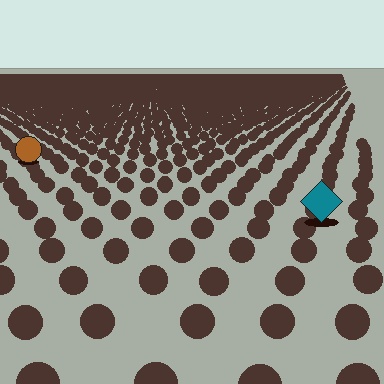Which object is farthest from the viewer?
The brown circle is farthest from the viewer. It appears smaller and the ground texture around it is denser.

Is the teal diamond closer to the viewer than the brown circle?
Yes. The teal diamond is closer — you can tell from the texture gradient: the ground texture is coarser near it.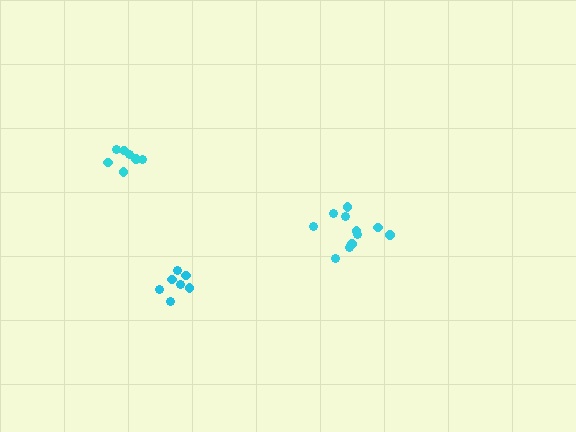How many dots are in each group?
Group 1: 11 dots, Group 2: 7 dots, Group 3: 7 dots (25 total).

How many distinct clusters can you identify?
There are 3 distinct clusters.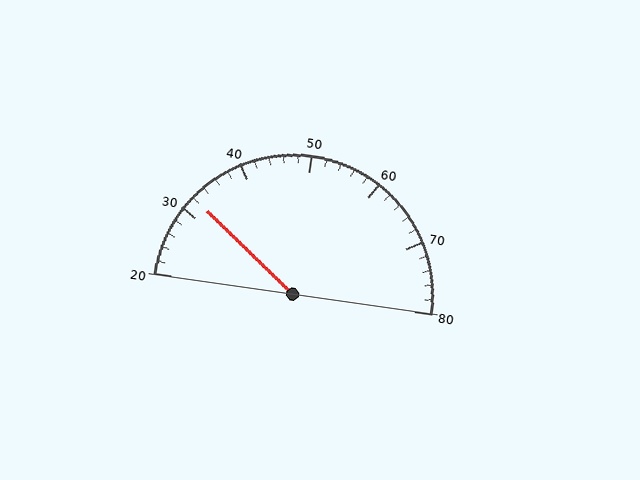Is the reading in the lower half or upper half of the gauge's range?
The reading is in the lower half of the range (20 to 80).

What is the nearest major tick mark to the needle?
The nearest major tick mark is 30.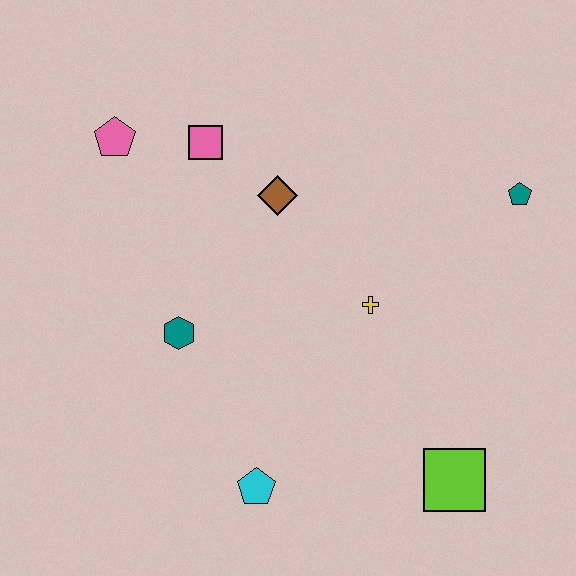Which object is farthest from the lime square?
The pink pentagon is farthest from the lime square.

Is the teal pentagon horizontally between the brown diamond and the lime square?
No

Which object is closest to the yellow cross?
The brown diamond is closest to the yellow cross.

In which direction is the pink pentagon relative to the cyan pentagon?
The pink pentagon is above the cyan pentagon.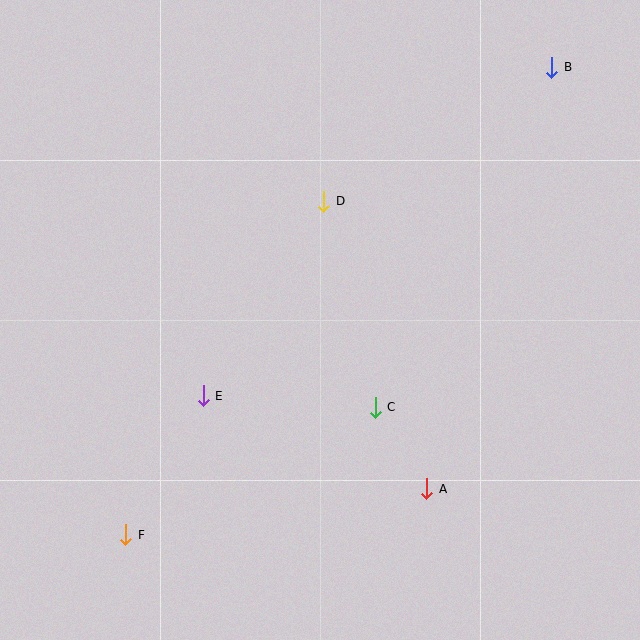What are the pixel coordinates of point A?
Point A is at (427, 489).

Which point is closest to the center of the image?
Point C at (375, 407) is closest to the center.